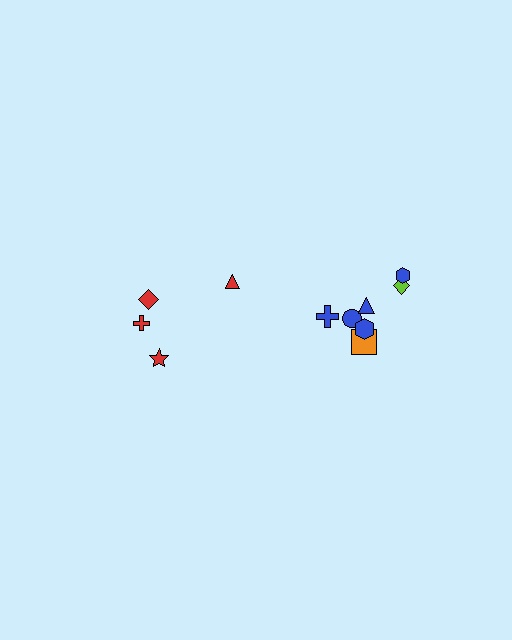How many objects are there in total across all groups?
There are 11 objects.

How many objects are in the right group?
There are 7 objects.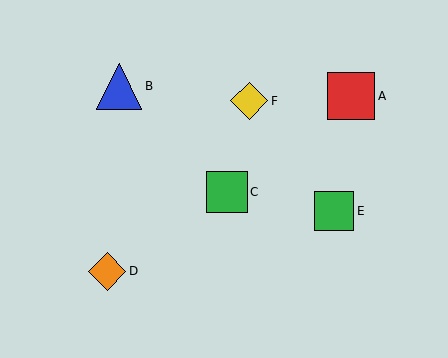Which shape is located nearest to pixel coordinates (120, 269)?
The orange diamond (labeled D) at (107, 271) is nearest to that location.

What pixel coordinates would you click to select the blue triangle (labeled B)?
Click at (119, 86) to select the blue triangle B.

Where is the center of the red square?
The center of the red square is at (351, 96).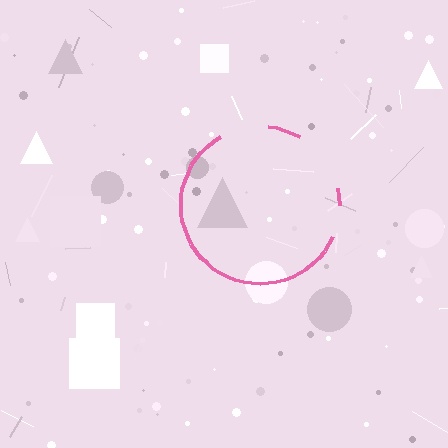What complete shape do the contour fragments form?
The contour fragments form a circle.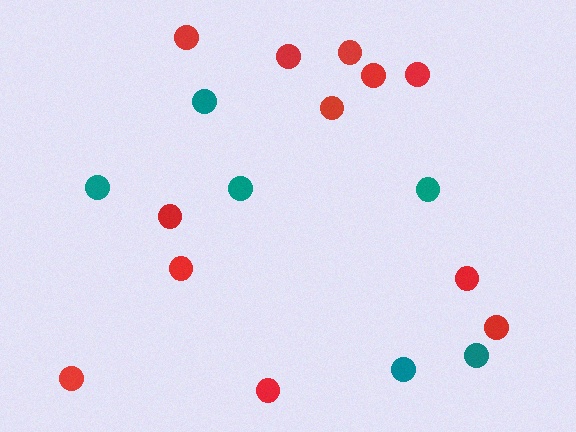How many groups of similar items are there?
There are 2 groups: one group of teal circles (6) and one group of red circles (12).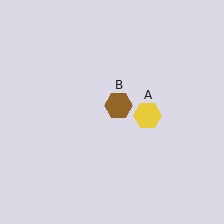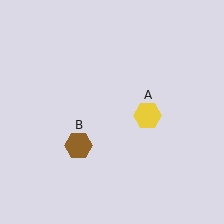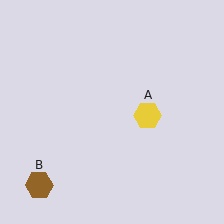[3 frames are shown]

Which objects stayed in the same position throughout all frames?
Yellow hexagon (object A) remained stationary.